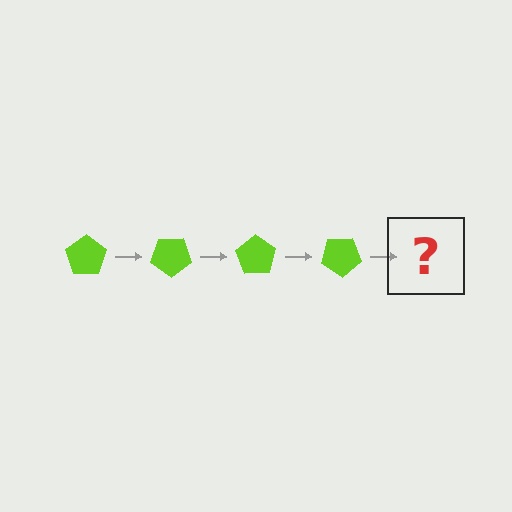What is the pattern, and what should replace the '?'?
The pattern is that the pentagon rotates 35 degrees each step. The '?' should be a lime pentagon rotated 140 degrees.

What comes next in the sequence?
The next element should be a lime pentagon rotated 140 degrees.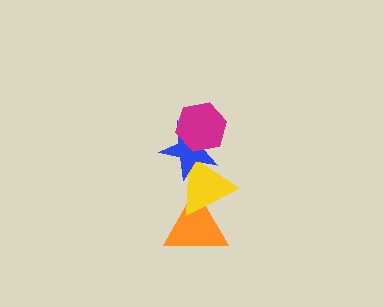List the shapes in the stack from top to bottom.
From top to bottom: the magenta hexagon, the blue star, the yellow triangle, the orange triangle.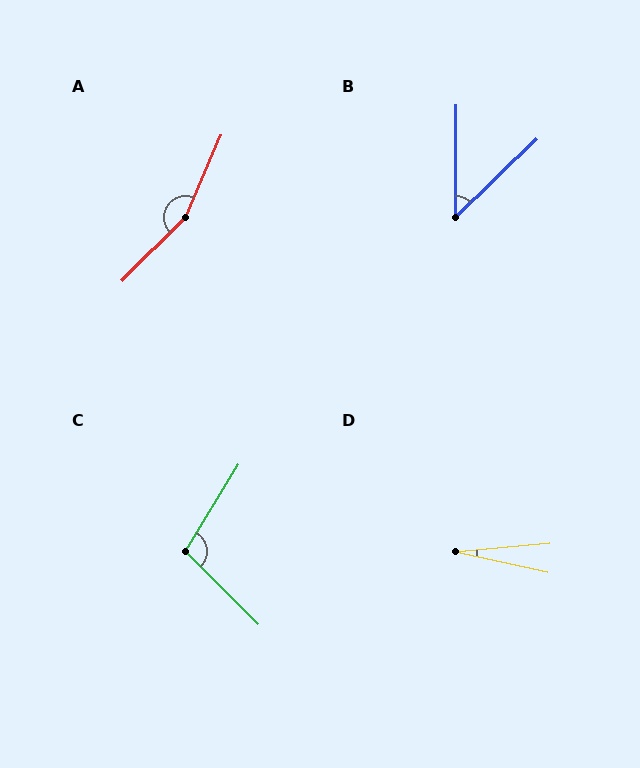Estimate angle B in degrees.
Approximately 46 degrees.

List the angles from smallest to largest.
D (17°), B (46°), C (104°), A (159°).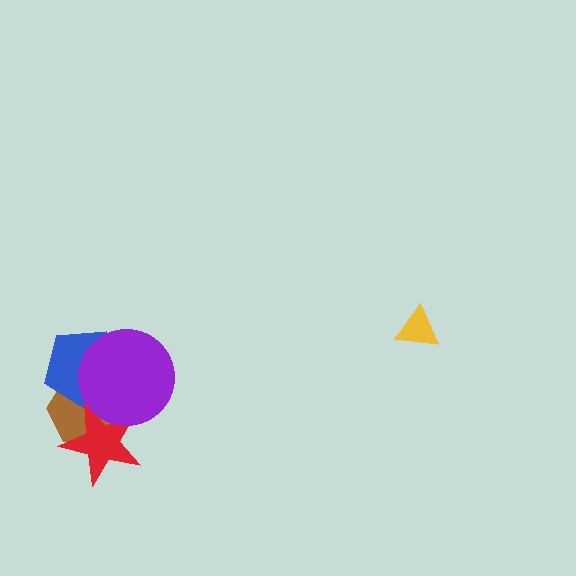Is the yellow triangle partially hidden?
No, no other shape covers it.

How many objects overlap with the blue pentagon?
3 objects overlap with the blue pentagon.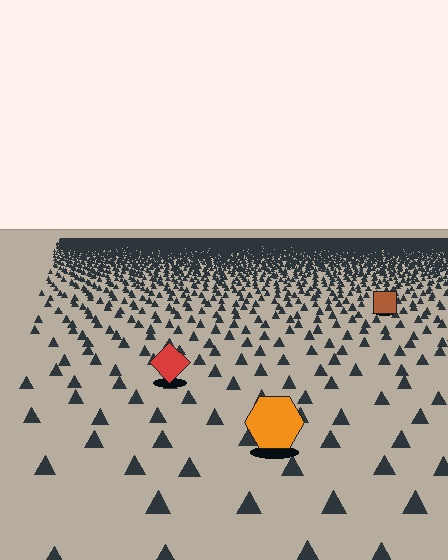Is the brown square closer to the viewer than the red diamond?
No. The red diamond is closer — you can tell from the texture gradient: the ground texture is coarser near it.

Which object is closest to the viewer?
The orange hexagon is closest. The texture marks near it are larger and more spread out.